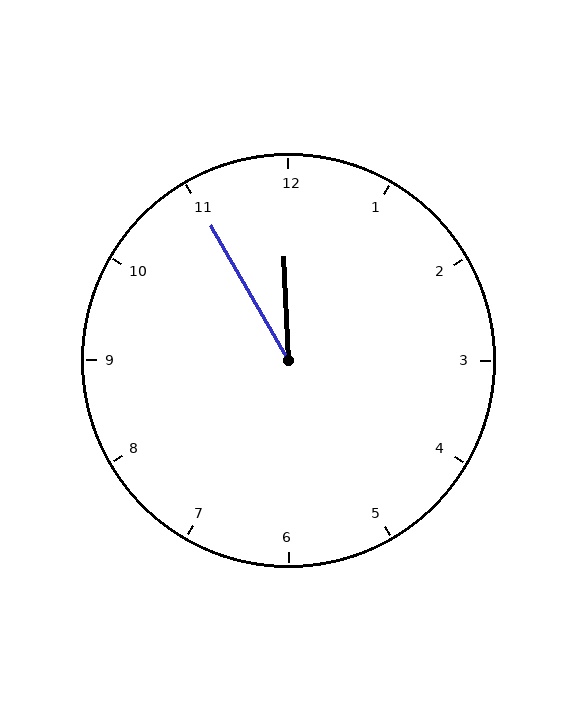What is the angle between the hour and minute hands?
Approximately 28 degrees.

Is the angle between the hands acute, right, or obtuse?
It is acute.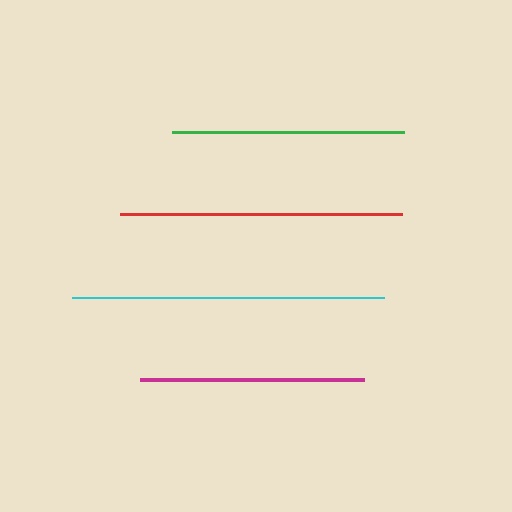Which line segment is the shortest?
The magenta line is the shortest at approximately 224 pixels.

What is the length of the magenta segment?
The magenta segment is approximately 224 pixels long.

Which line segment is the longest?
The cyan line is the longest at approximately 312 pixels.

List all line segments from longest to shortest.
From longest to shortest: cyan, red, green, magenta.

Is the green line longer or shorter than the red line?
The red line is longer than the green line.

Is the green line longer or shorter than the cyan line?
The cyan line is longer than the green line.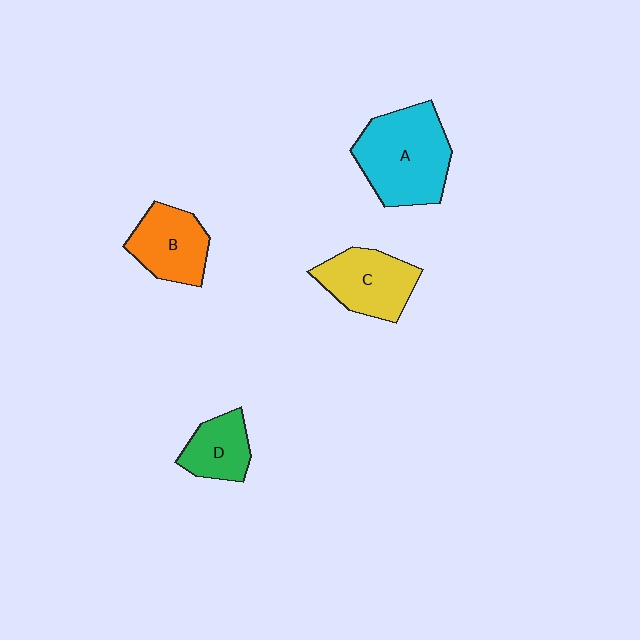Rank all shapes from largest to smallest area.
From largest to smallest: A (cyan), C (yellow), B (orange), D (green).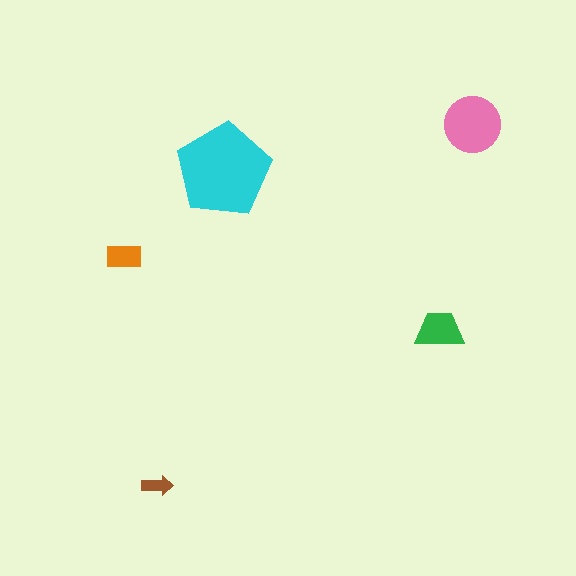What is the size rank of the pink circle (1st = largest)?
2nd.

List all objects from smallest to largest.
The brown arrow, the orange rectangle, the green trapezoid, the pink circle, the cyan pentagon.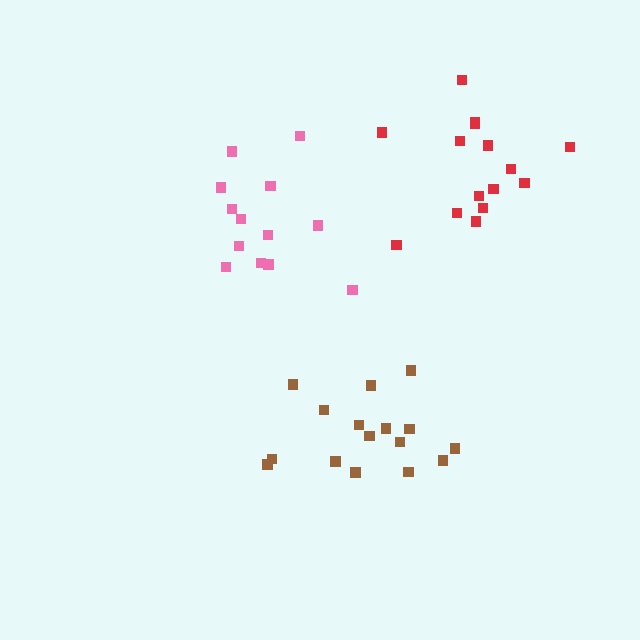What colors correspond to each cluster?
The clusters are colored: brown, pink, red.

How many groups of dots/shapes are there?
There are 3 groups.